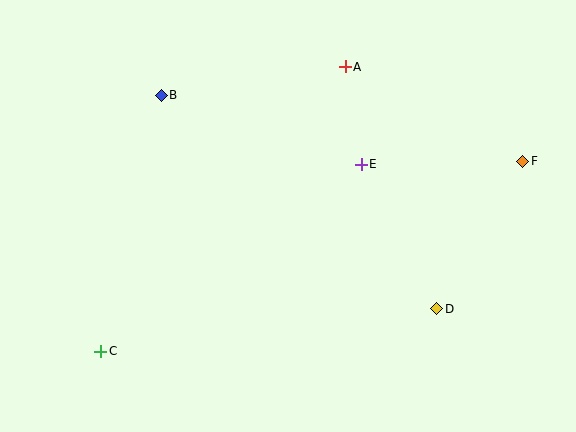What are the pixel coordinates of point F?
Point F is at (523, 161).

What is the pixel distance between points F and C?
The distance between F and C is 463 pixels.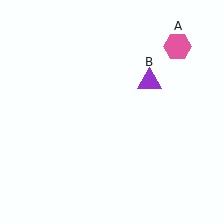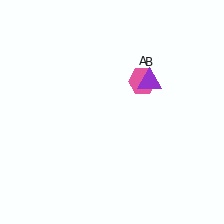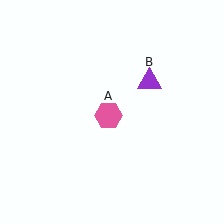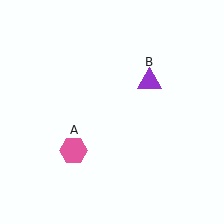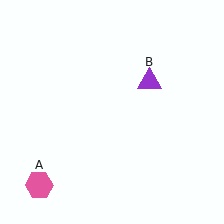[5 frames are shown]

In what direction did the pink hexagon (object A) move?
The pink hexagon (object A) moved down and to the left.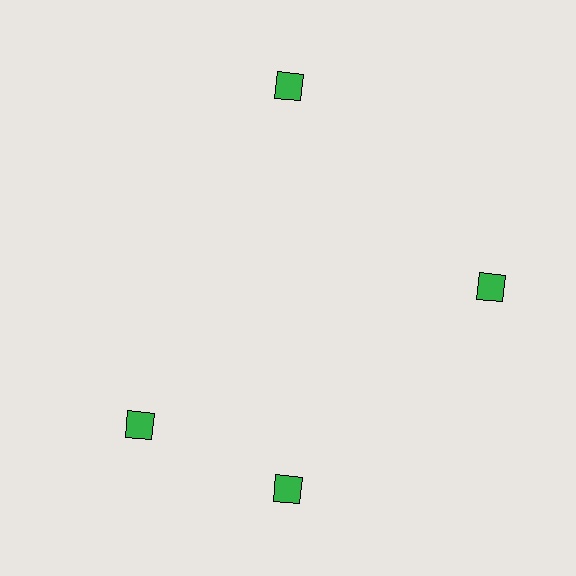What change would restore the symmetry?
The symmetry would be restored by rotating it back into even spacing with its neighbors so that all 4 diamonds sit at equal angles and equal distance from the center.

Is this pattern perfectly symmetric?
No. The 4 green diamonds are arranged in a ring, but one element near the 9 o'clock position is rotated out of alignment along the ring, breaking the 4-fold rotational symmetry.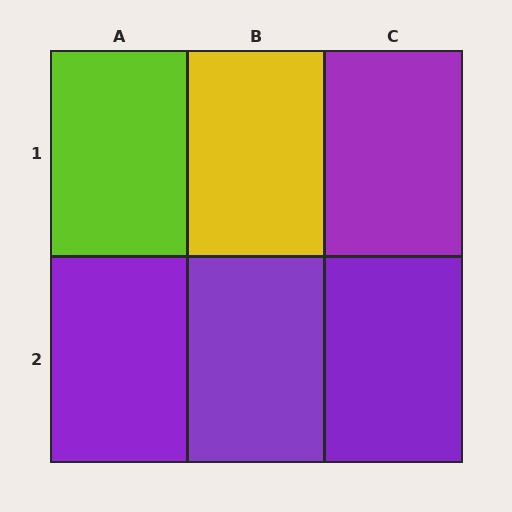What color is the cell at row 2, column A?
Purple.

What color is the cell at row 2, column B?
Purple.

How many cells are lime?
1 cell is lime.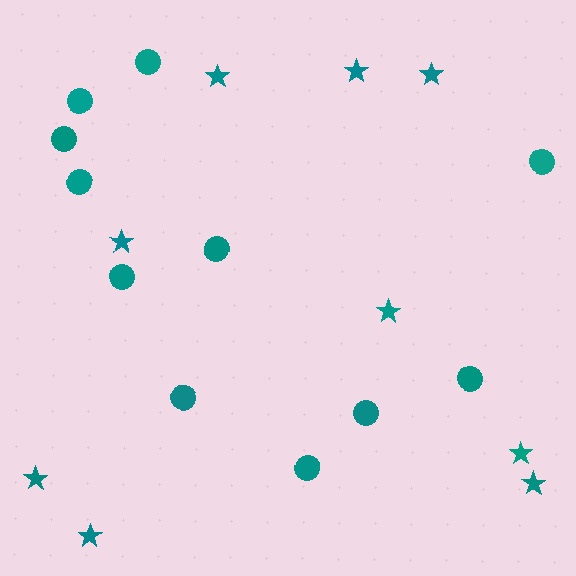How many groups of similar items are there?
There are 2 groups: one group of stars (9) and one group of circles (11).